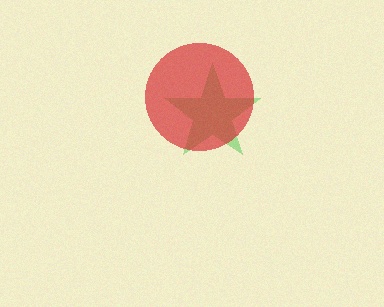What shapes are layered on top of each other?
The layered shapes are: a green star, a red circle.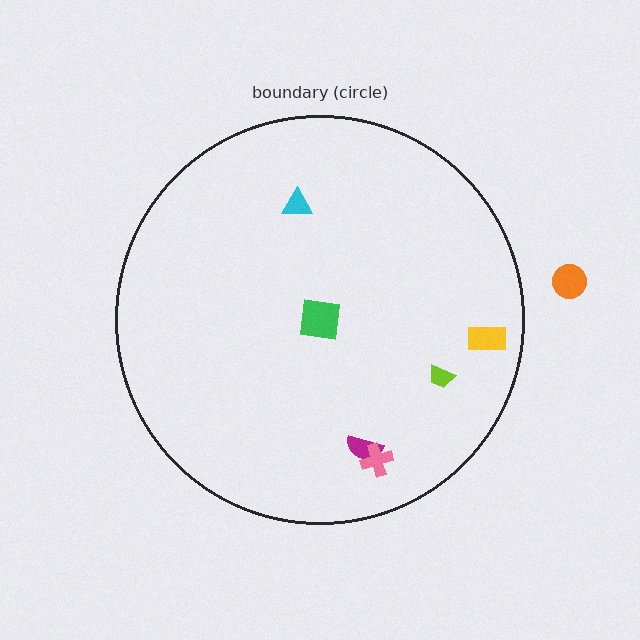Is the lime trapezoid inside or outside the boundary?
Inside.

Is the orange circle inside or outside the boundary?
Outside.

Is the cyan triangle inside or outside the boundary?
Inside.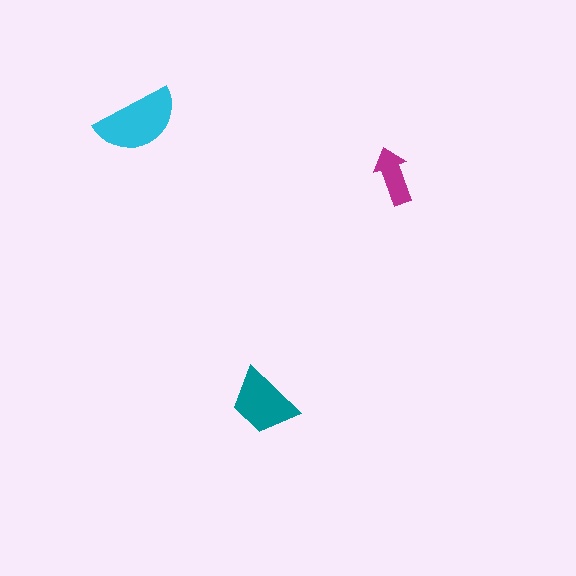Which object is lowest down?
The teal trapezoid is bottommost.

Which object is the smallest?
The magenta arrow.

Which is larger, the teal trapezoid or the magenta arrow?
The teal trapezoid.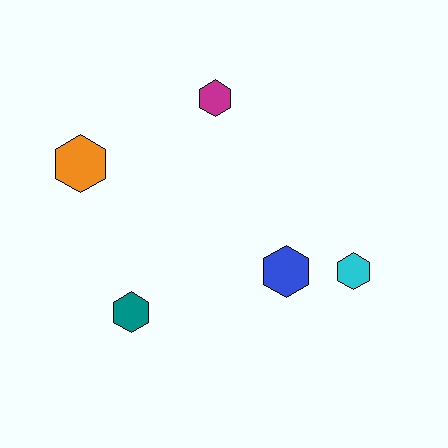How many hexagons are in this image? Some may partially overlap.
There are 5 hexagons.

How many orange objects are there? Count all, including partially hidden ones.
There is 1 orange object.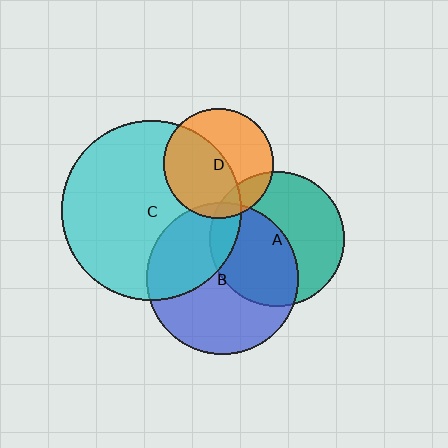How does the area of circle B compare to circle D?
Approximately 1.9 times.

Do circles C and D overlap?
Yes.